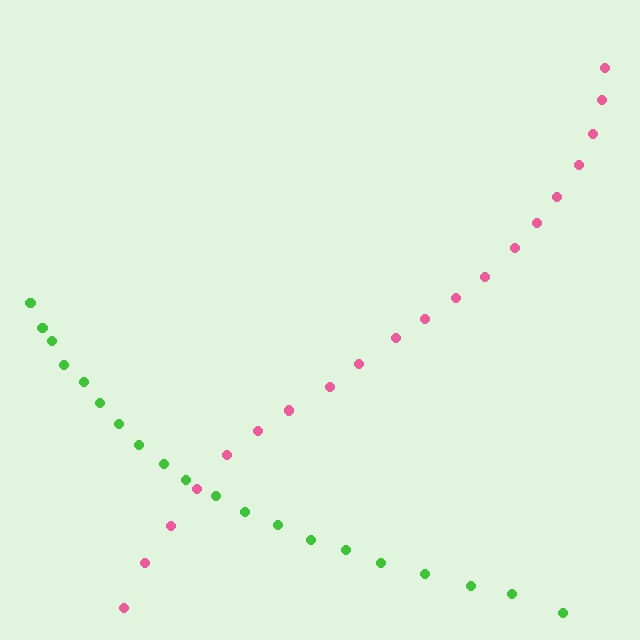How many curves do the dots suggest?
There are 2 distinct paths.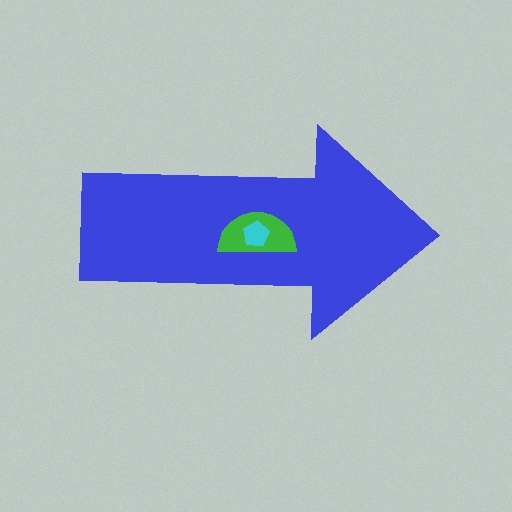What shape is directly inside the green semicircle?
The cyan pentagon.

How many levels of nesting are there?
3.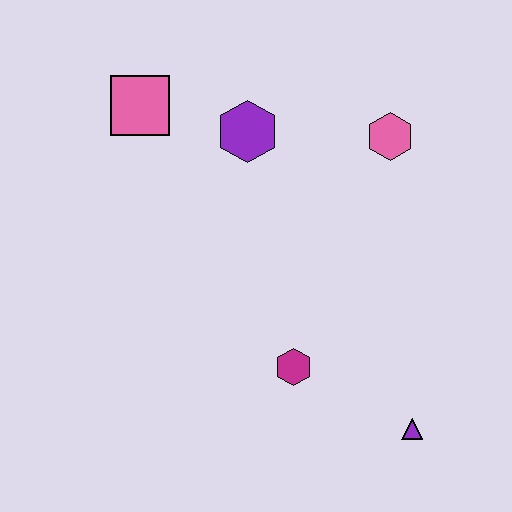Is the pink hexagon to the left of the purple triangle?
Yes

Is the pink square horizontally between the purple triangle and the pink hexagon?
No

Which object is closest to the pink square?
The purple hexagon is closest to the pink square.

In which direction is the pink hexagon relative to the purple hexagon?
The pink hexagon is to the right of the purple hexagon.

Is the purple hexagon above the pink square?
No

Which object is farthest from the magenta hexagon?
The pink square is farthest from the magenta hexagon.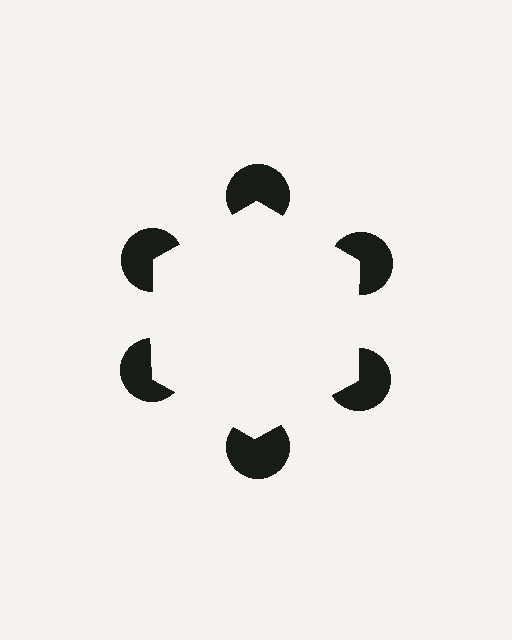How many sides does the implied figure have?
6 sides.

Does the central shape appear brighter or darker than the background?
It typically appears slightly brighter than the background, even though no actual brightness change is drawn.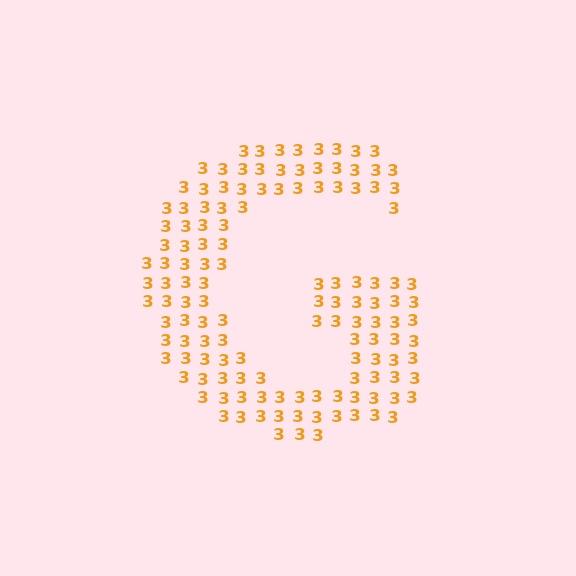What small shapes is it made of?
It is made of small digit 3's.